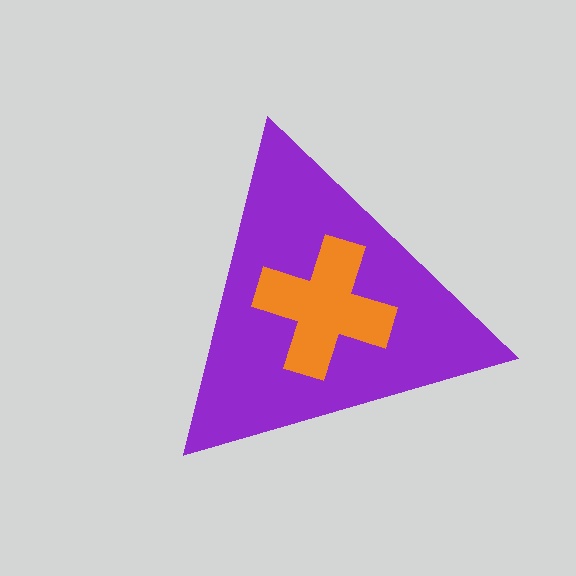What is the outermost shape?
The purple triangle.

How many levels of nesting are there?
2.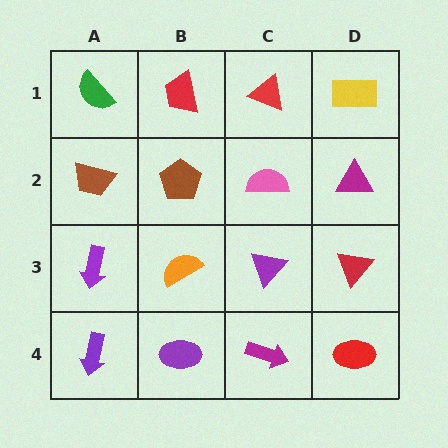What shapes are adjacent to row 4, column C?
A purple triangle (row 3, column C), a purple ellipse (row 4, column B), a red ellipse (row 4, column D).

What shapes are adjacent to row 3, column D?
A magenta triangle (row 2, column D), a red ellipse (row 4, column D), a purple triangle (row 3, column C).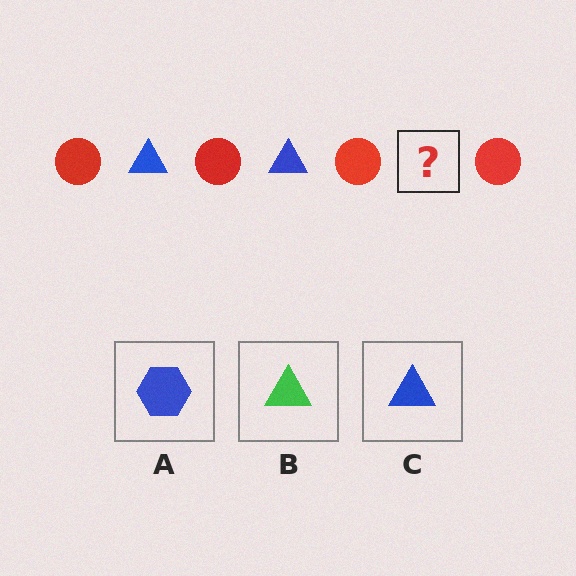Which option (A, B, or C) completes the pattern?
C.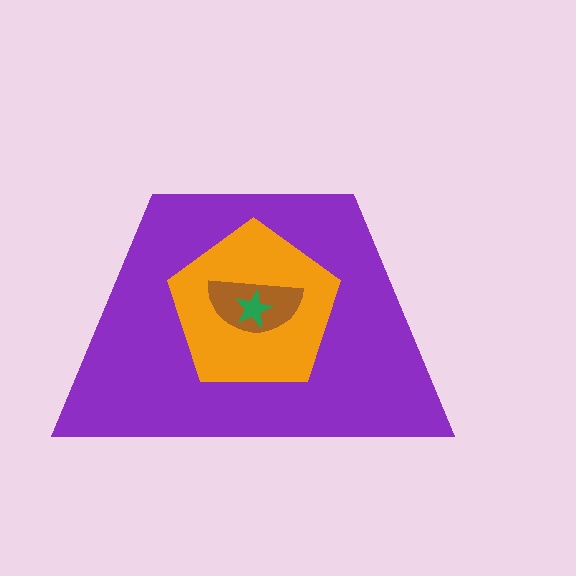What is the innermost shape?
The green star.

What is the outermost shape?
The purple trapezoid.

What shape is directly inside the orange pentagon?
The brown semicircle.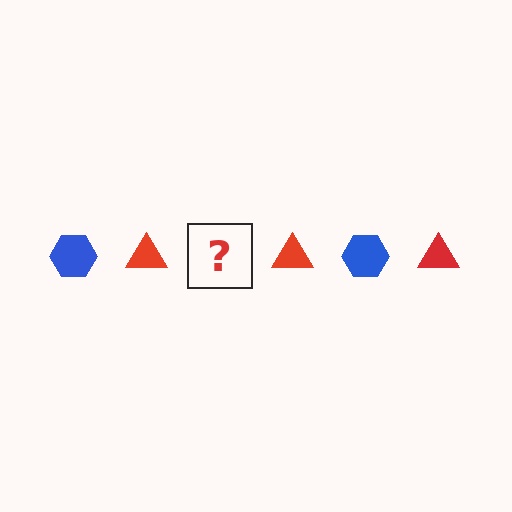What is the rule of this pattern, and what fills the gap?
The rule is that the pattern alternates between blue hexagon and red triangle. The gap should be filled with a blue hexagon.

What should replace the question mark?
The question mark should be replaced with a blue hexagon.